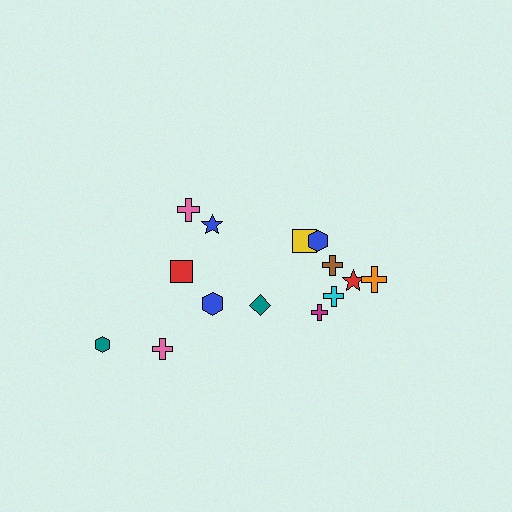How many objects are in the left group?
There are 6 objects.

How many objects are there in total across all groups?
There are 14 objects.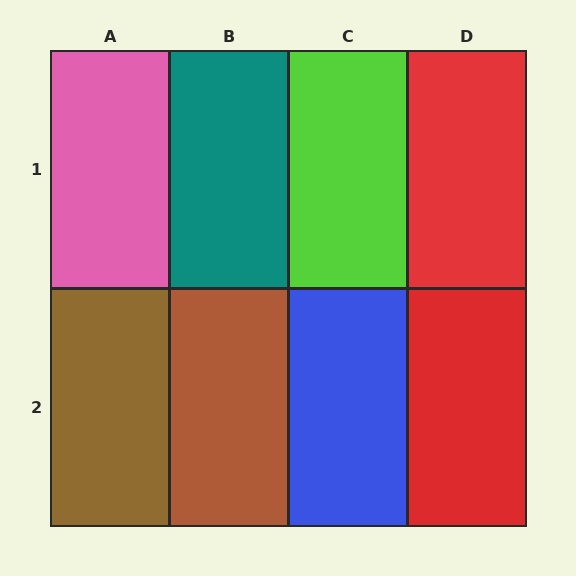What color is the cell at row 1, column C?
Lime.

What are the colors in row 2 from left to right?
Brown, brown, blue, red.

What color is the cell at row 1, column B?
Teal.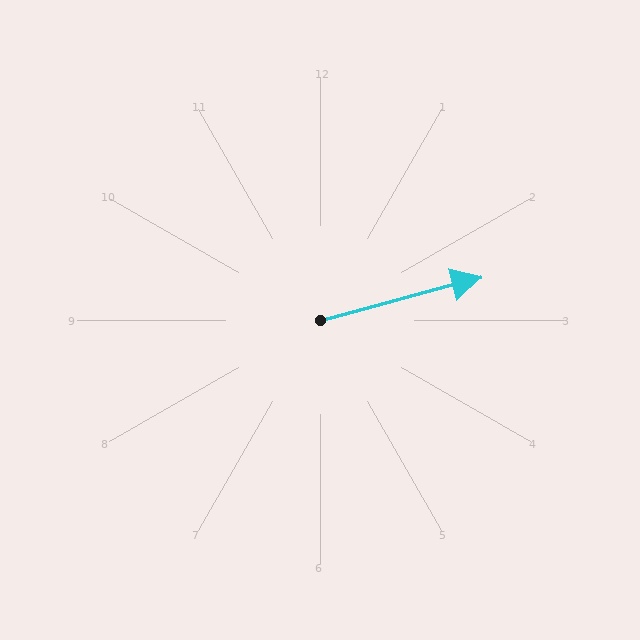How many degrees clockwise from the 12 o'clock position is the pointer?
Approximately 75 degrees.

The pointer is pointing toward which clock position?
Roughly 3 o'clock.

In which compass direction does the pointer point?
East.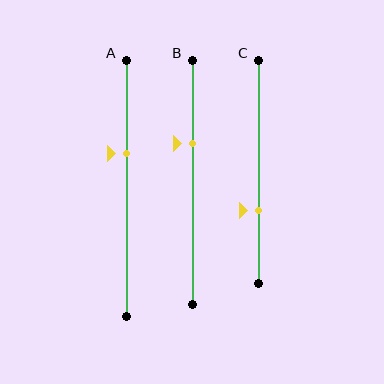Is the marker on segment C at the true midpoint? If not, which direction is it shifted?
No, the marker on segment C is shifted downward by about 17% of the segment length.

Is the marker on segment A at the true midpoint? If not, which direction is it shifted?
No, the marker on segment A is shifted upward by about 14% of the segment length.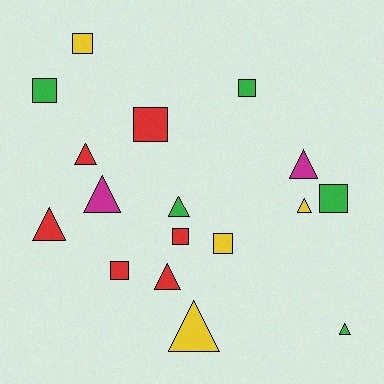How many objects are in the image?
There are 17 objects.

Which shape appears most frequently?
Triangle, with 9 objects.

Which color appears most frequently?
Red, with 6 objects.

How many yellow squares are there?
There are 2 yellow squares.